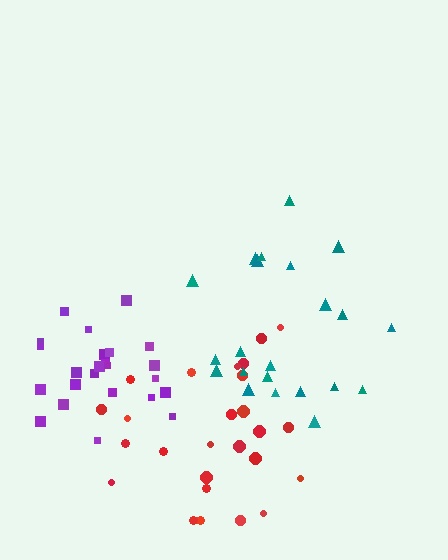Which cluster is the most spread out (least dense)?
Teal.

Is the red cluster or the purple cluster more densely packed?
Purple.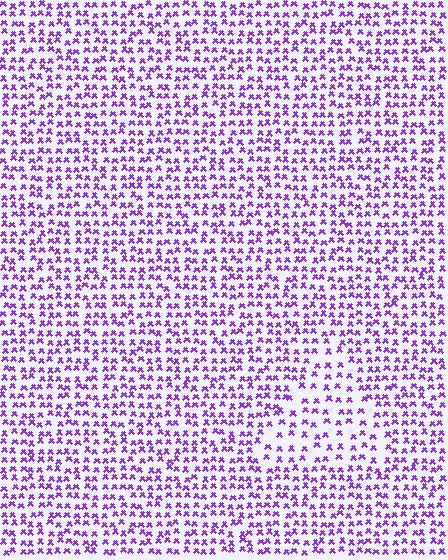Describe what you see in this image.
The image contains small purple elements arranged at two different densities. A triangle-shaped region is visible where the elements are less densely packed than the surrounding area.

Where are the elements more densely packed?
The elements are more densely packed outside the triangle boundary.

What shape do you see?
I see a triangle.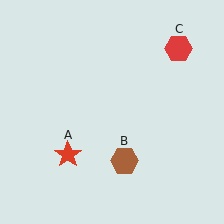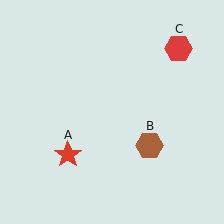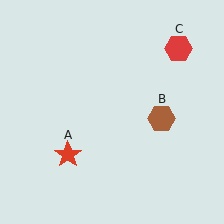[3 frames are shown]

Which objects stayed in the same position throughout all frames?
Red star (object A) and red hexagon (object C) remained stationary.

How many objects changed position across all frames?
1 object changed position: brown hexagon (object B).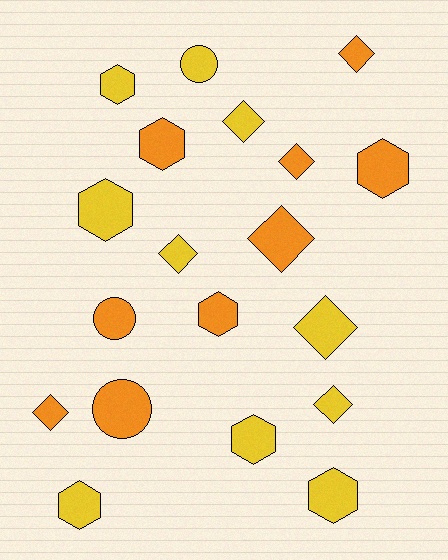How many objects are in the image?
There are 19 objects.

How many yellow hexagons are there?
There are 5 yellow hexagons.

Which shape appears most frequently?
Hexagon, with 8 objects.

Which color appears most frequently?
Yellow, with 10 objects.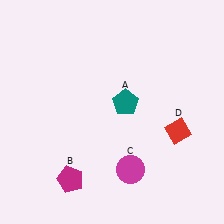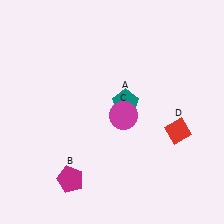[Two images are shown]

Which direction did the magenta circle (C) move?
The magenta circle (C) moved up.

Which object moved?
The magenta circle (C) moved up.